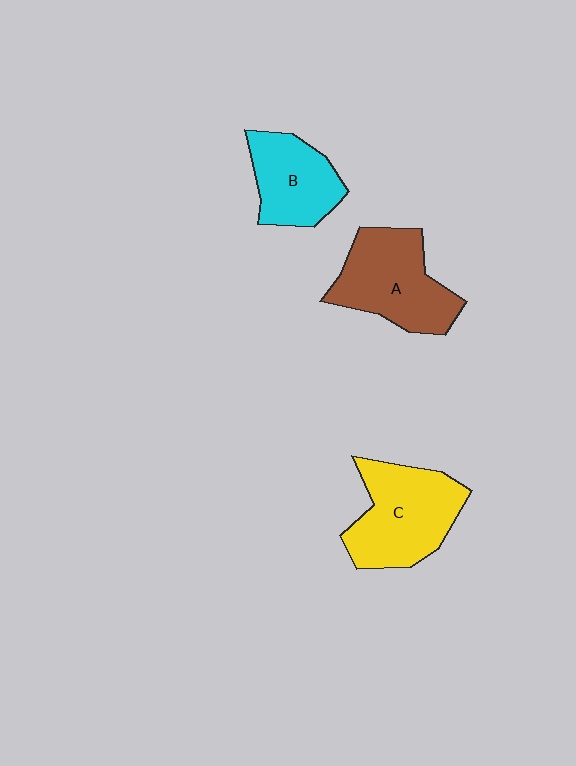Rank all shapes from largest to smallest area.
From largest to smallest: C (yellow), A (brown), B (cyan).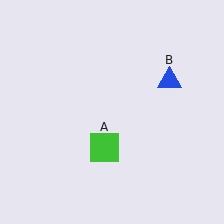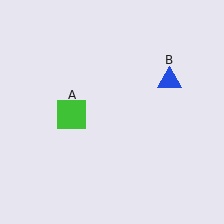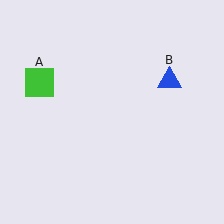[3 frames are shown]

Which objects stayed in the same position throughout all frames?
Blue triangle (object B) remained stationary.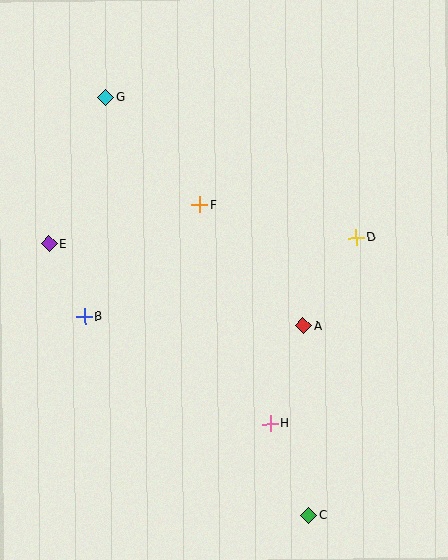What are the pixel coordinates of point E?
Point E is at (49, 244).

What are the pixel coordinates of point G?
Point G is at (105, 98).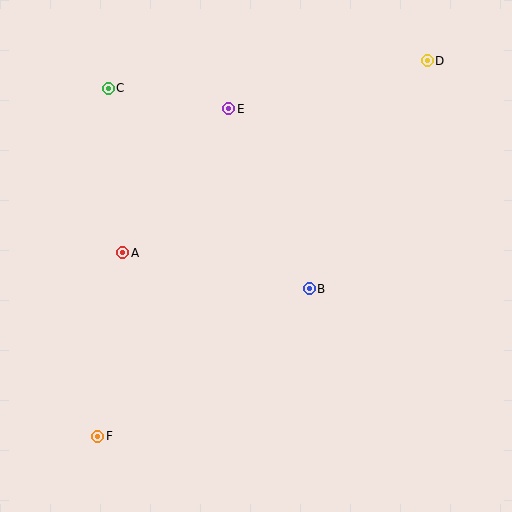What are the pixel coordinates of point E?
Point E is at (229, 109).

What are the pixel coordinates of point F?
Point F is at (98, 436).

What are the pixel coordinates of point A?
Point A is at (123, 253).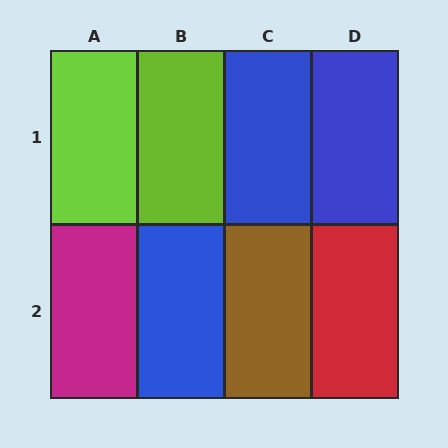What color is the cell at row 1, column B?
Lime.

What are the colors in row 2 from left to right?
Magenta, blue, brown, red.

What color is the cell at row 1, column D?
Blue.